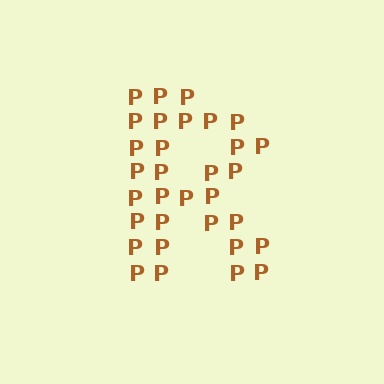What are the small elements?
The small elements are letter P's.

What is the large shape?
The large shape is the letter R.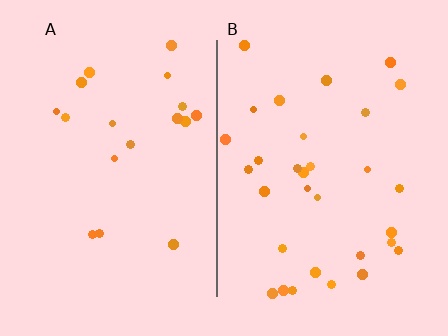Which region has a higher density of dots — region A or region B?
B (the right).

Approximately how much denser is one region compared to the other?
Approximately 1.7× — region B over region A.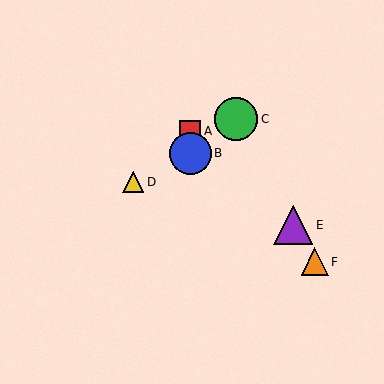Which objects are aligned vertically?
Objects A, B are aligned vertically.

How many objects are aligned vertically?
2 objects (A, B) are aligned vertically.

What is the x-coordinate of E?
Object E is at x≈293.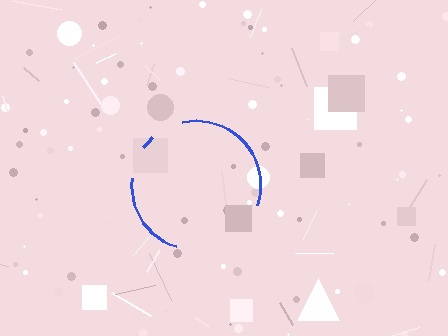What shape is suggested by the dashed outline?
The dashed outline suggests a circle.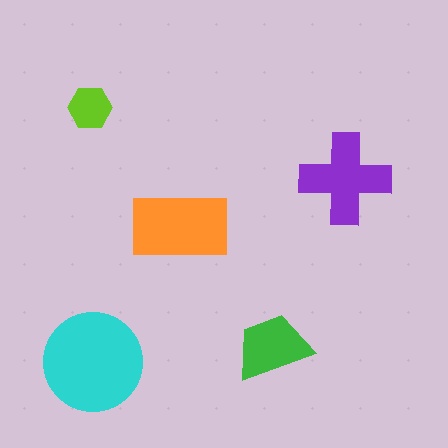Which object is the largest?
The cyan circle.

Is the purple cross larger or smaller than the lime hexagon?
Larger.